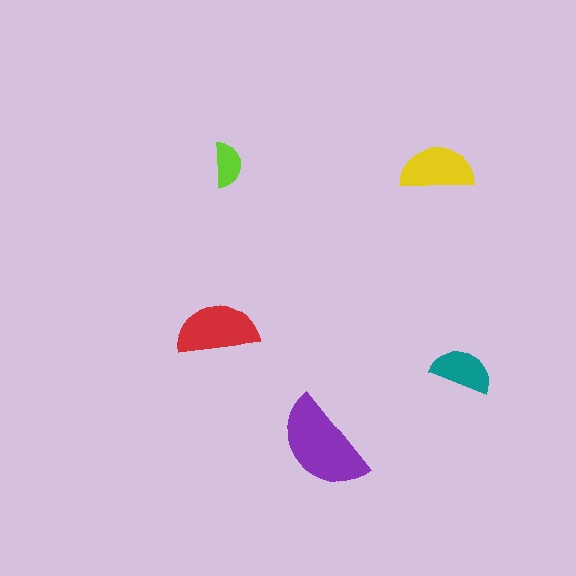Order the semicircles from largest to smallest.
the purple one, the red one, the yellow one, the teal one, the lime one.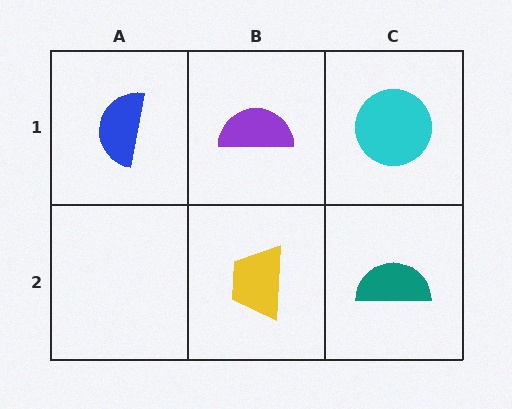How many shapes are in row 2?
2 shapes.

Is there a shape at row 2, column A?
No, that cell is empty.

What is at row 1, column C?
A cyan circle.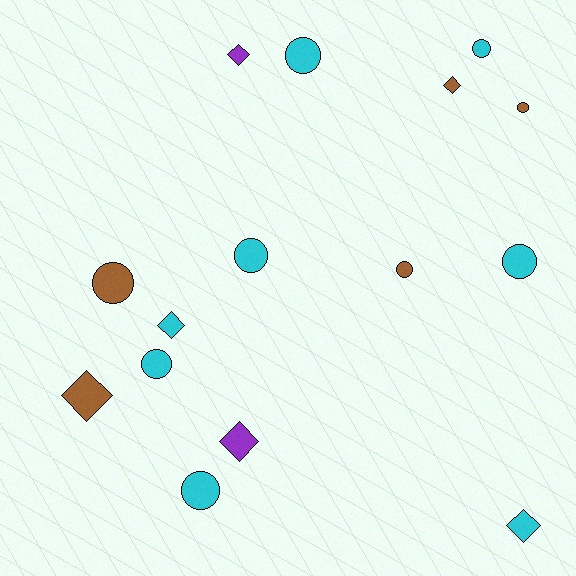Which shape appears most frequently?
Circle, with 9 objects.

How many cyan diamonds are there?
There are 2 cyan diamonds.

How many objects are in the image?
There are 15 objects.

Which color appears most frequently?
Cyan, with 8 objects.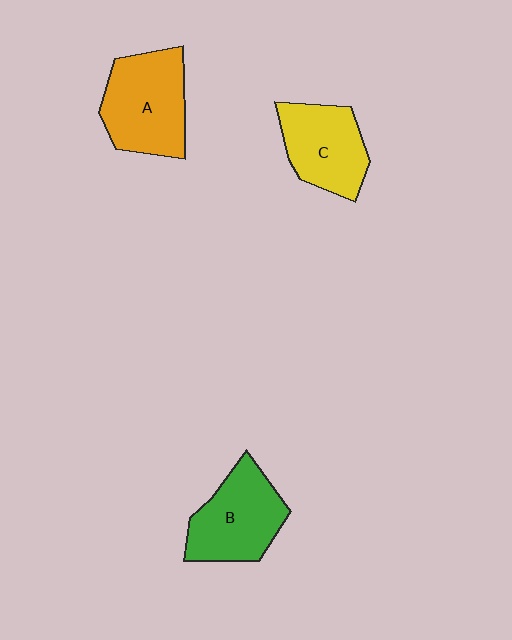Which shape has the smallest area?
Shape C (yellow).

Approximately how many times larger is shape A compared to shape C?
Approximately 1.2 times.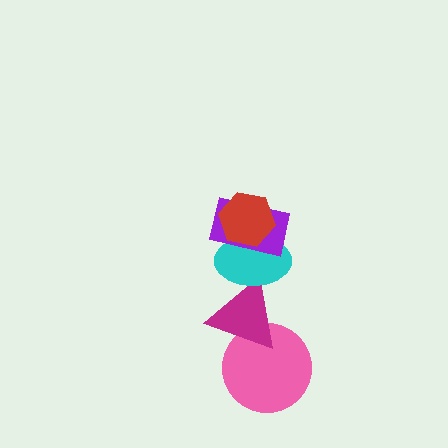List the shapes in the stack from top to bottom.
From top to bottom: the red hexagon, the purple rectangle, the cyan ellipse, the magenta triangle, the pink circle.